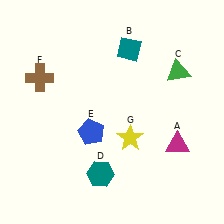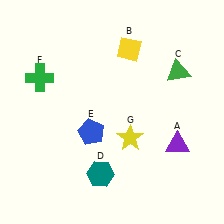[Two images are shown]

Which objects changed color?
A changed from magenta to purple. B changed from teal to yellow. F changed from brown to green.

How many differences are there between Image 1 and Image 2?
There are 3 differences between the two images.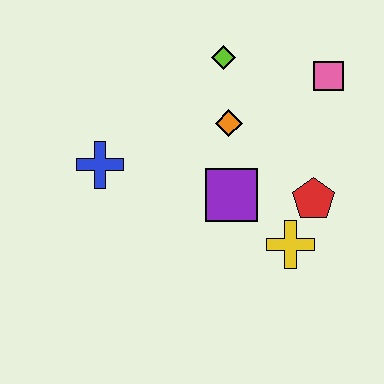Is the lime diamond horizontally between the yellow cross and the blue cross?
Yes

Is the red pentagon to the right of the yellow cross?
Yes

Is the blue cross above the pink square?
No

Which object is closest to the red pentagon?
The yellow cross is closest to the red pentagon.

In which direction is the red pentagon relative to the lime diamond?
The red pentagon is below the lime diamond.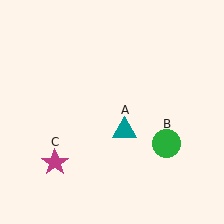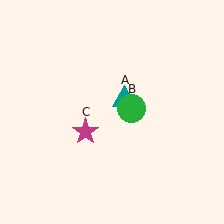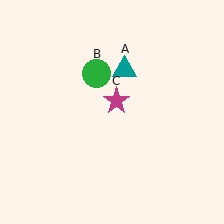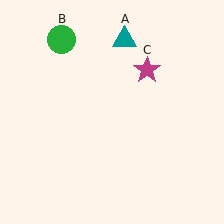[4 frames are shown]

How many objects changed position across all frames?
3 objects changed position: teal triangle (object A), green circle (object B), magenta star (object C).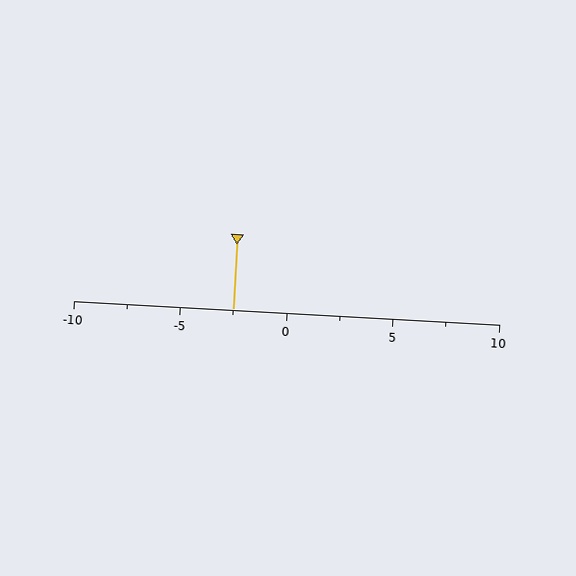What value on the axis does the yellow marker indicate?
The marker indicates approximately -2.5.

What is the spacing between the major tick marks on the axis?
The major ticks are spaced 5 apart.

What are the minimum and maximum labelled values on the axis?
The axis runs from -10 to 10.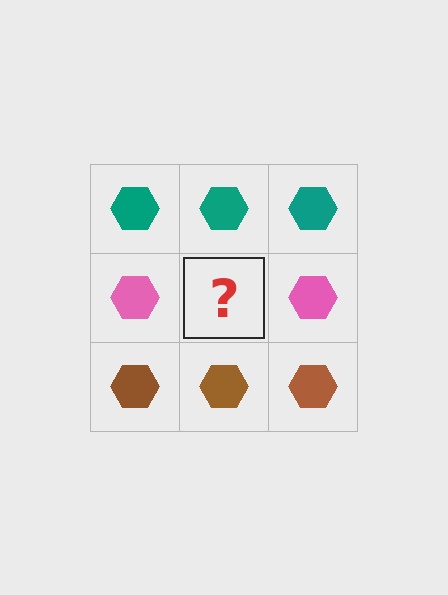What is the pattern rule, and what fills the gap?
The rule is that each row has a consistent color. The gap should be filled with a pink hexagon.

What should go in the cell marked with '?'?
The missing cell should contain a pink hexagon.